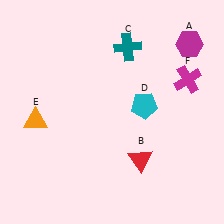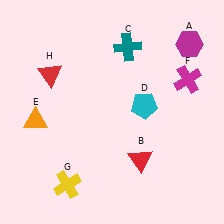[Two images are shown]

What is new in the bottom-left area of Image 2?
A yellow cross (G) was added in the bottom-left area of Image 2.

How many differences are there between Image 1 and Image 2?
There are 2 differences between the two images.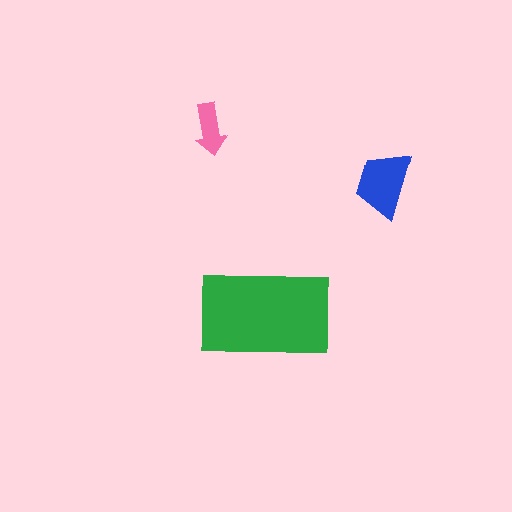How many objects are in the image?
There are 3 objects in the image.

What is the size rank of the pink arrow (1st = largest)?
3rd.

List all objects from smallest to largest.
The pink arrow, the blue trapezoid, the green rectangle.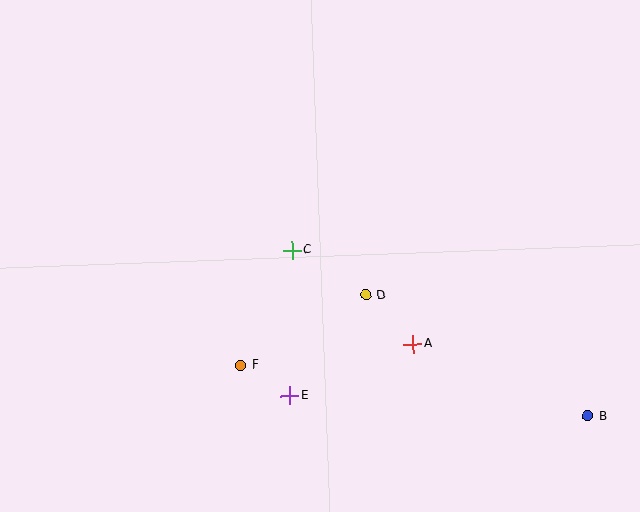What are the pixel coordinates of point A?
Point A is at (413, 344).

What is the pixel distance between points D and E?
The distance between D and E is 126 pixels.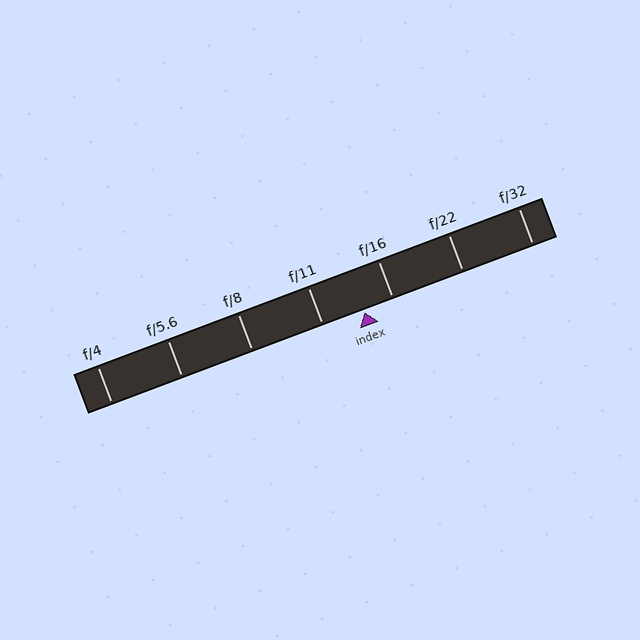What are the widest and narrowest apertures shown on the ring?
The widest aperture shown is f/4 and the narrowest is f/32.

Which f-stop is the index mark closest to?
The index mark is closest to f/16.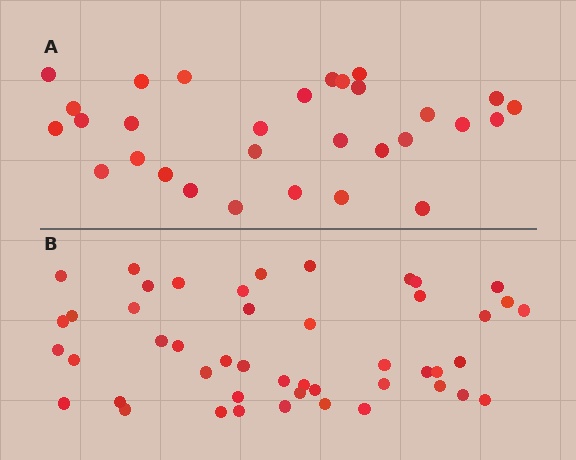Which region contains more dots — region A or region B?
Region B (the bottom region) has more dots.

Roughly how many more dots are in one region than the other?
Region B has approximately 15 more dots than region A.